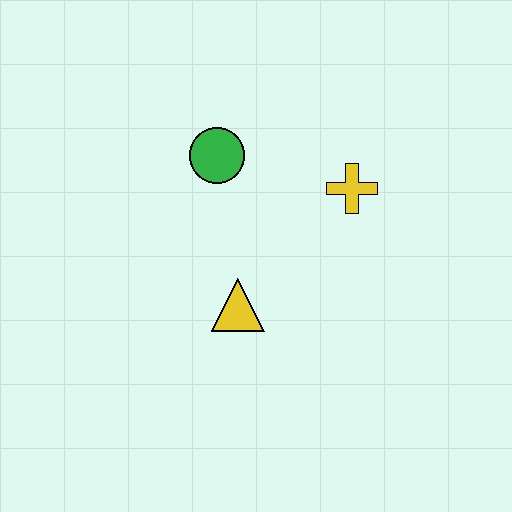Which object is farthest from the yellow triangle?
The yellow cross is farthest from the yellow triangle.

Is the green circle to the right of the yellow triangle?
No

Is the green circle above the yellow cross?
Yes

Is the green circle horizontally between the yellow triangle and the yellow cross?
No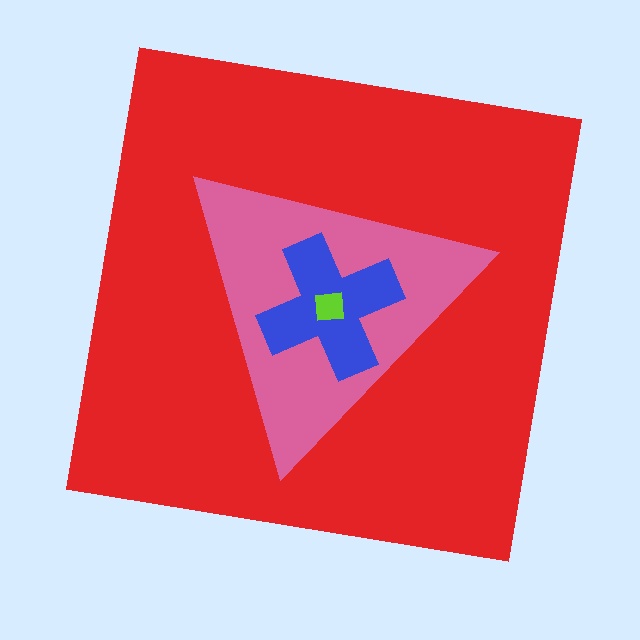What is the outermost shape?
The red square.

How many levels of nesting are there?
4.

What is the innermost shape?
The lime square.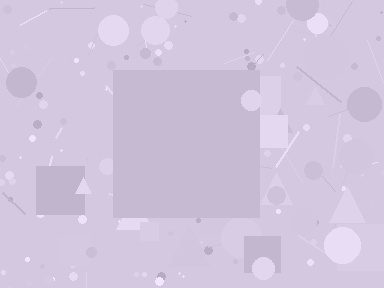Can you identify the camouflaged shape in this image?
The camouflaged shape is a square.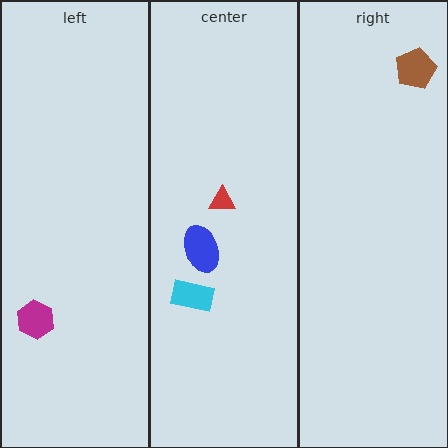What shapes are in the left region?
The magenta hexagon.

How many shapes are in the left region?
1.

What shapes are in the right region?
The brown pentagon.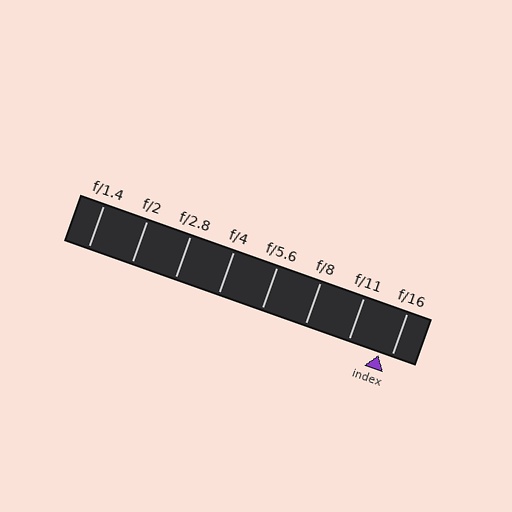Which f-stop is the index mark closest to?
The index mark is closest to f/16.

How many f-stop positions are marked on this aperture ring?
There are 8 f-stop positions marked.